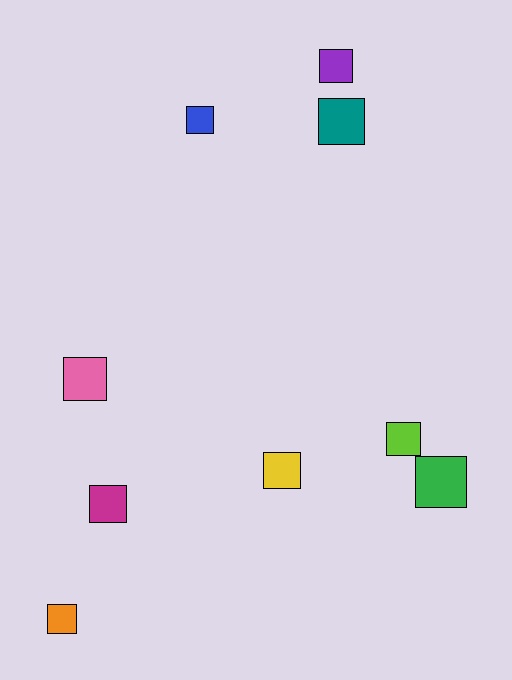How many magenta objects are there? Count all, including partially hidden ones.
There is 1 magenta object.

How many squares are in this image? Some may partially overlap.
There are 9 squares.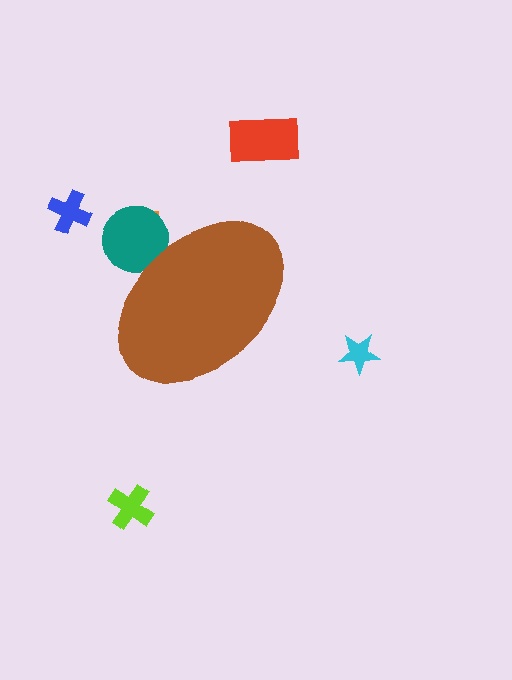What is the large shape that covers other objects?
A brown ellipse.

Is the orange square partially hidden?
Yes, the orange square is partially hidden behind the brown ellipse.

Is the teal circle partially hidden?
Yes, the teal circle is partially hidden behind the brown ellipse.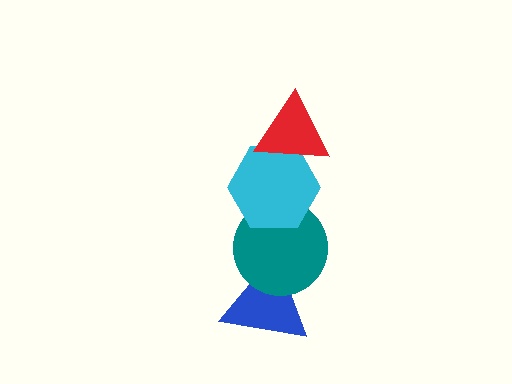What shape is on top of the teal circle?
The cyan hexagon is on top of the teal circle.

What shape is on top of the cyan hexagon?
The red triangle is on top of the cyan hexagon.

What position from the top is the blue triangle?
The blue triangle is 4th from the top.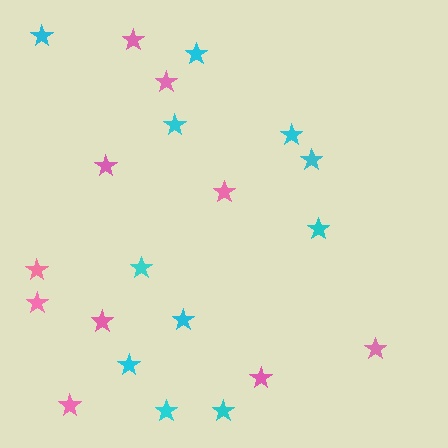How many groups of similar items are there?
There are 2 groups: one group of pink stars (10) and one group of cyan stars (11).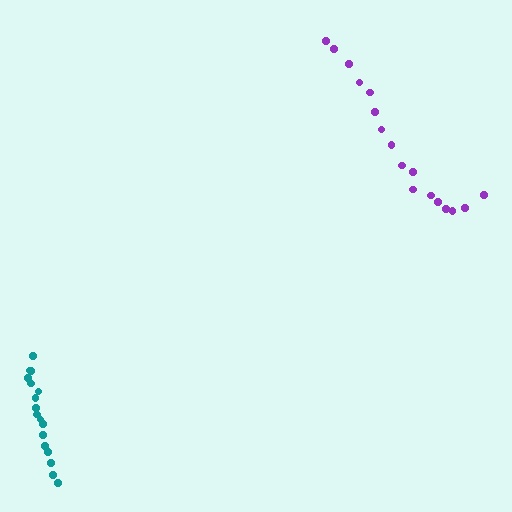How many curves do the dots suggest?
There are 2 distinct paths.